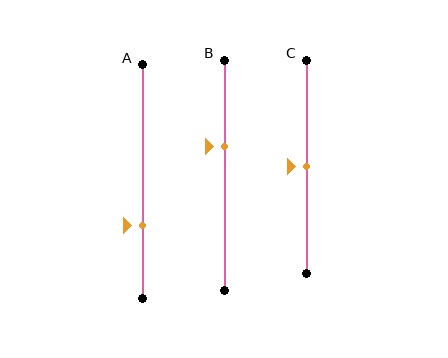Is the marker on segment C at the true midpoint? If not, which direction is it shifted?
Yes, the marker on segment C is at the true midpoint.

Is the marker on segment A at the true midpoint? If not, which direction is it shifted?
No, the marker on segment A is shifted downward by about 19% of the segment length.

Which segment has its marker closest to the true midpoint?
Segment C has its marker closest to the true midpoint.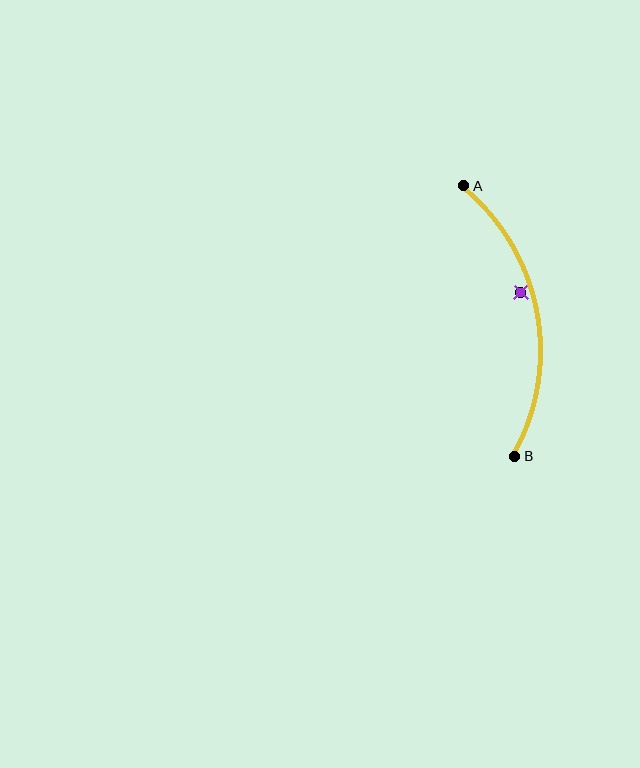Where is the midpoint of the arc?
The arc midpoint is the point on the curve farthest from the straight line joining A and B. It sits to the right of that line.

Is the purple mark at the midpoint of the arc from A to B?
No — the purple mark does not lie on the arc at all. It sits slightly inside the curve.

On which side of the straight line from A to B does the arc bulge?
The arc bulges to the right of the straight line connecting A and B.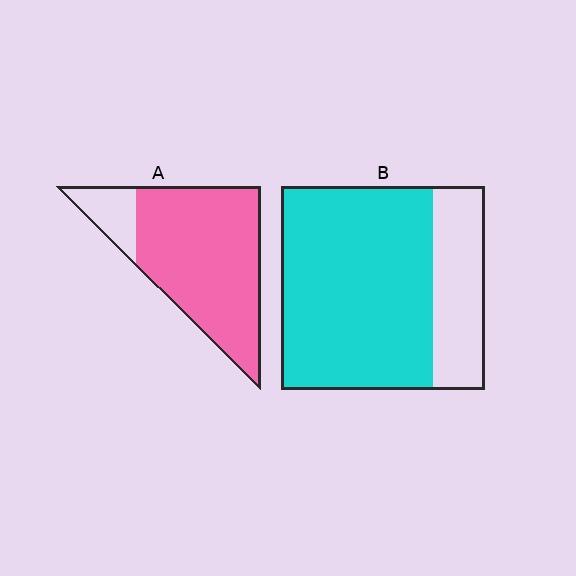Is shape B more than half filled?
Yes.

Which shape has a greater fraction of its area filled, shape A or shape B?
Shape A.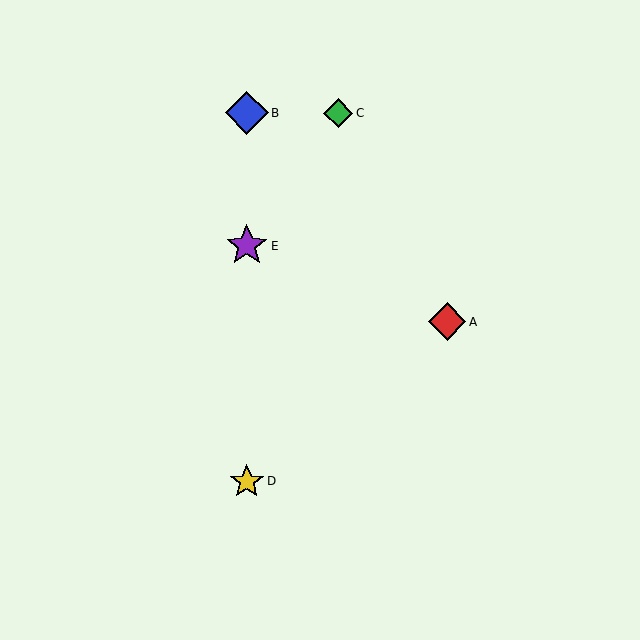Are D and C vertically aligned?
No, D is at x≈247 and C is at x≈338.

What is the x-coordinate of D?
Object D is at x≈247.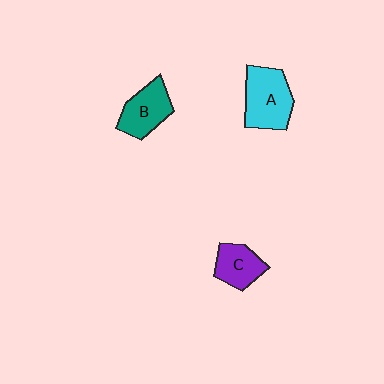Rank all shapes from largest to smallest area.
From largest to smallest: A (cyan), B (teal), C (purple).